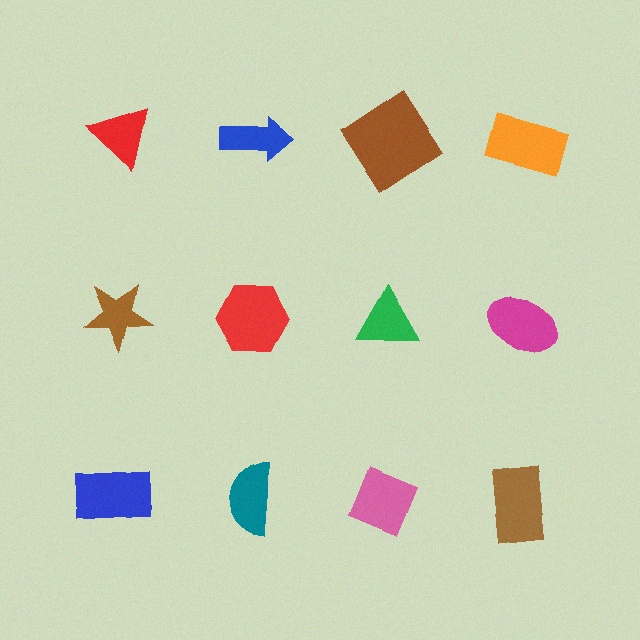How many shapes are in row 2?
4 shapes.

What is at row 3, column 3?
A pink diamond.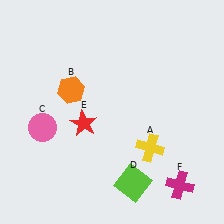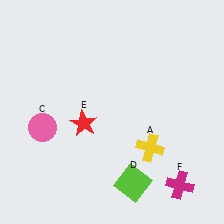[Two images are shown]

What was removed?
The orange hexagon (B) was removed in Image 2.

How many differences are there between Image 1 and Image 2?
There is 1 difference between the two images.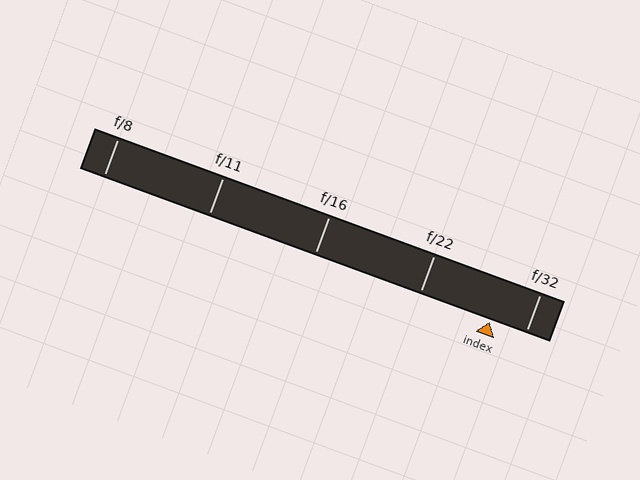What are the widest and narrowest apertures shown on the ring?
The widest aperture shown is f/8 and the narrowest is f/32.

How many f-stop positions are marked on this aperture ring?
There are 5 f-stop positions marked.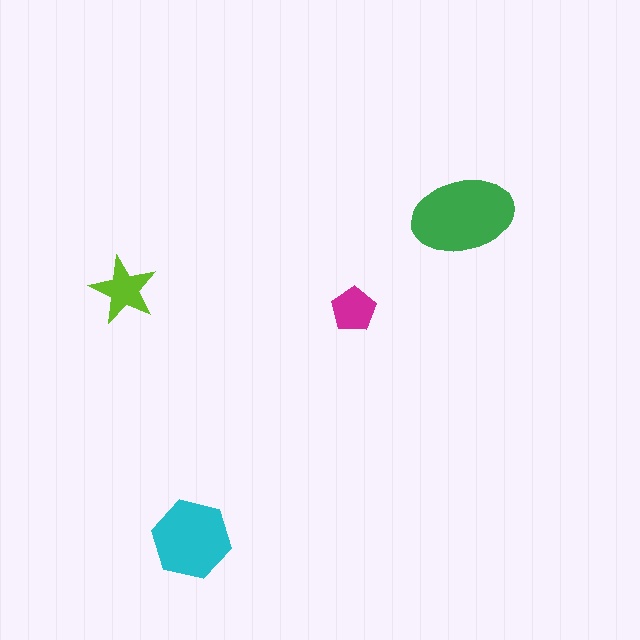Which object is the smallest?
The magenta pentagon.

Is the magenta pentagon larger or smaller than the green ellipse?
Smaller.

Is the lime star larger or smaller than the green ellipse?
Smaller.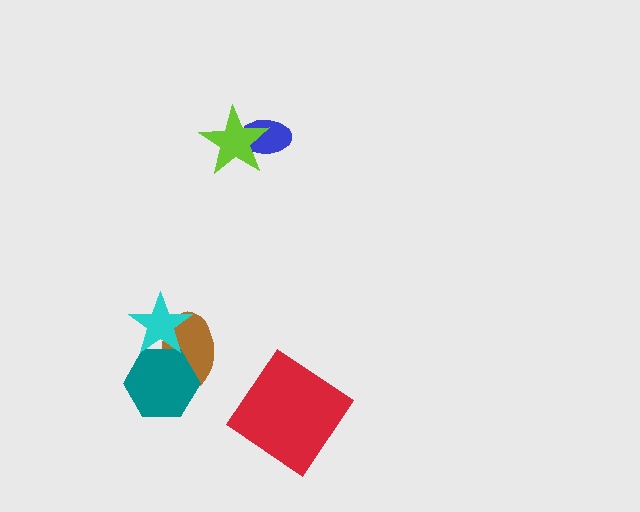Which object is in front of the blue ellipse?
The lime star is in front of the blue ellipse.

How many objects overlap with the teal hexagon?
2 objects overlap with the teal hexagon.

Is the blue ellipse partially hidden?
Yes, it is partially covered by another shape.